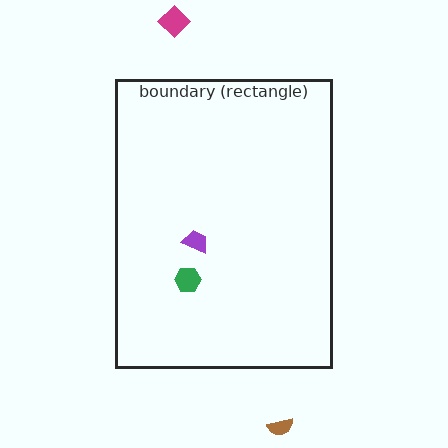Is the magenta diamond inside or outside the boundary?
Outside.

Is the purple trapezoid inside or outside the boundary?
Inside.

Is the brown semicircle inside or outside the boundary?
Outside.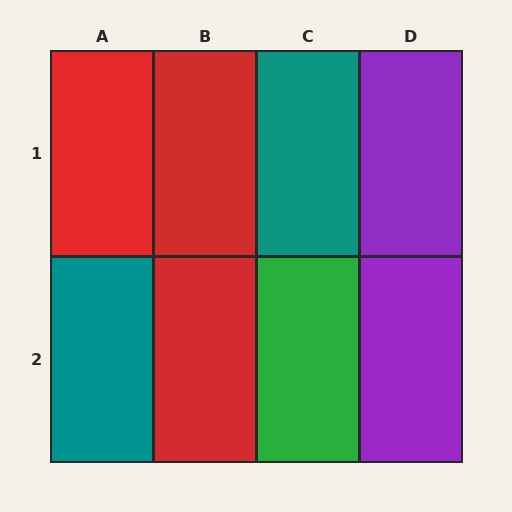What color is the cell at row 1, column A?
Red.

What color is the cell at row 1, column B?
Red.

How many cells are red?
3 cells are red.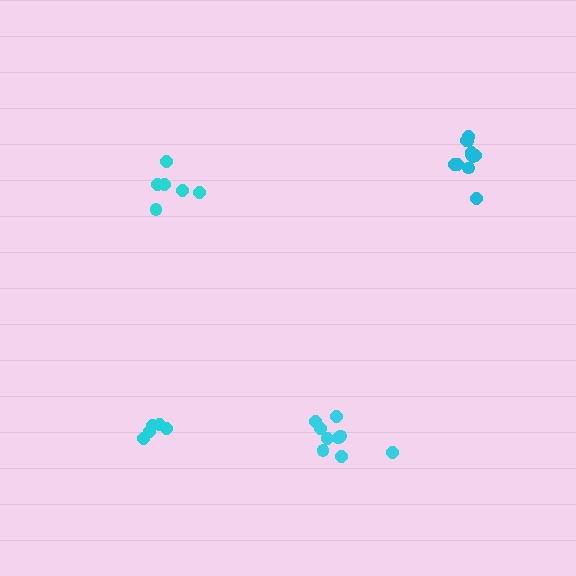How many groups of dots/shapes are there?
There are 4 groups.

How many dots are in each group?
Group 1: 11 dots, Group 2: 5 dots, Group 3: 9 dots, Group 4: 6 dots (31 total).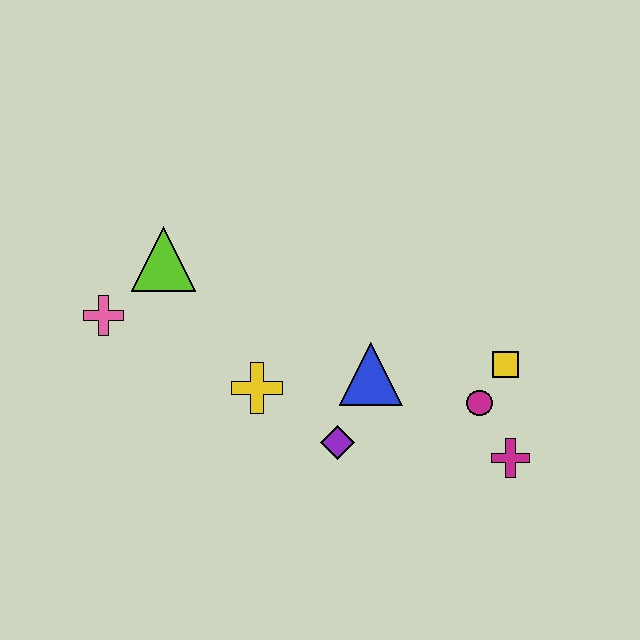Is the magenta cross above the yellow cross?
No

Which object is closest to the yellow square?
The magenta circle is closest to the yellow square.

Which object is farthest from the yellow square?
The pink cross is farthest from the yellow square.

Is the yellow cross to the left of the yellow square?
Yes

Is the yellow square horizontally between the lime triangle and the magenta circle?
No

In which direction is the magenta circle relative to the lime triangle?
The magenta circle is to the right of the lime triangle.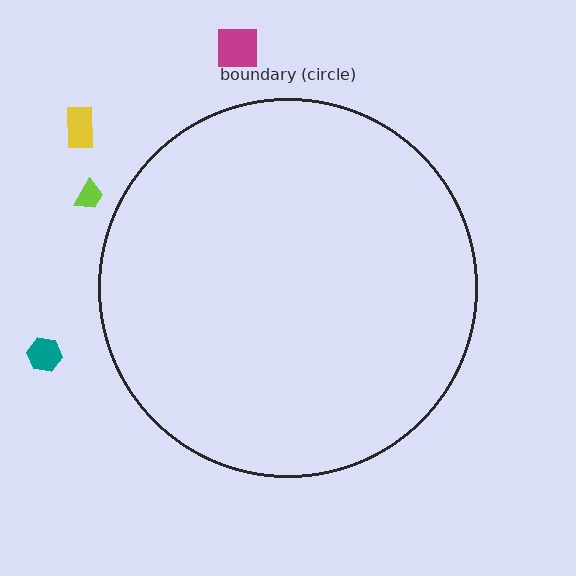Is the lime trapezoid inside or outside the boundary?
Outside.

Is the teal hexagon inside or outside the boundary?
Outside.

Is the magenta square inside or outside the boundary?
Outside.